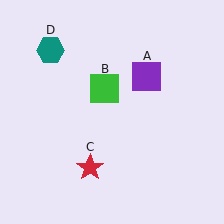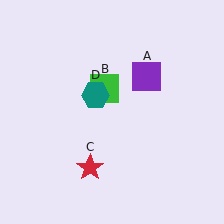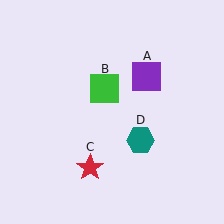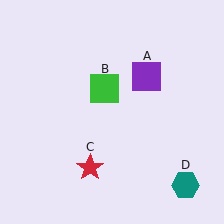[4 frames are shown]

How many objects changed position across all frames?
1 object changed position: teal hexagon (object D).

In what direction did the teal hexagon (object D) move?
The teal hexagon (object D) moved down and to the right.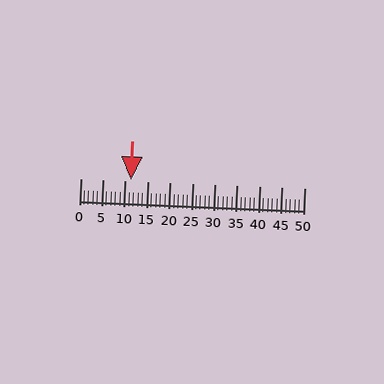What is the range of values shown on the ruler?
The ruler shows values from 0 to 50.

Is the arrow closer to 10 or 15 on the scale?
The arrow is closer to 10.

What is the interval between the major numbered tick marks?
The major tick marks are spaced 5 units apart.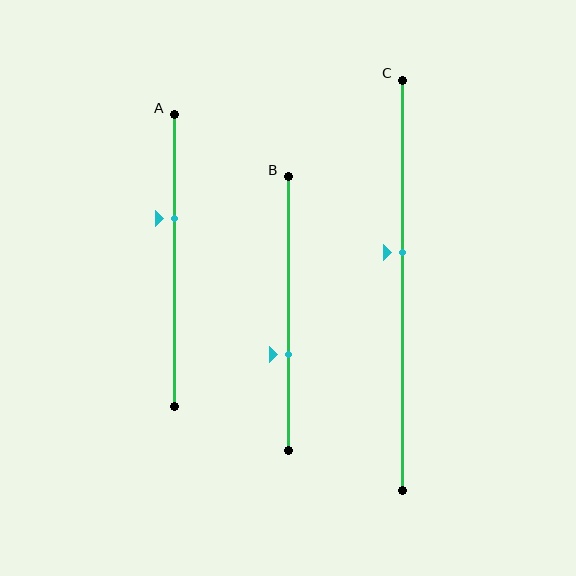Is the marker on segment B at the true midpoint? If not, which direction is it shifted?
No, the marker on segment B is shifted downward by about 15% of the segment length.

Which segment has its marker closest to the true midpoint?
Segment C has its marker closest to the true midpoint.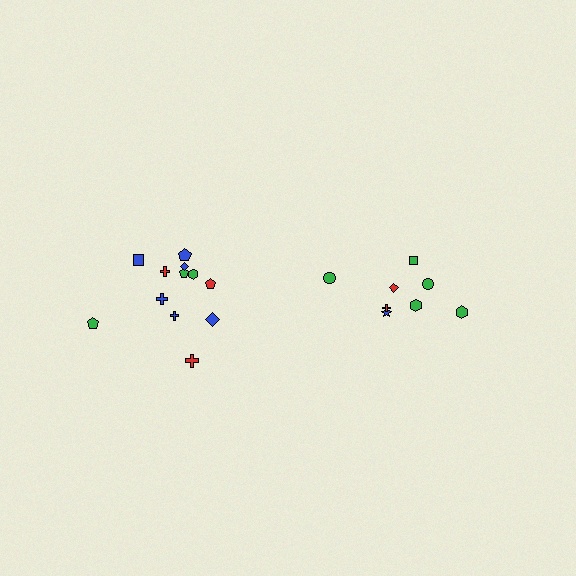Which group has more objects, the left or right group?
The left group.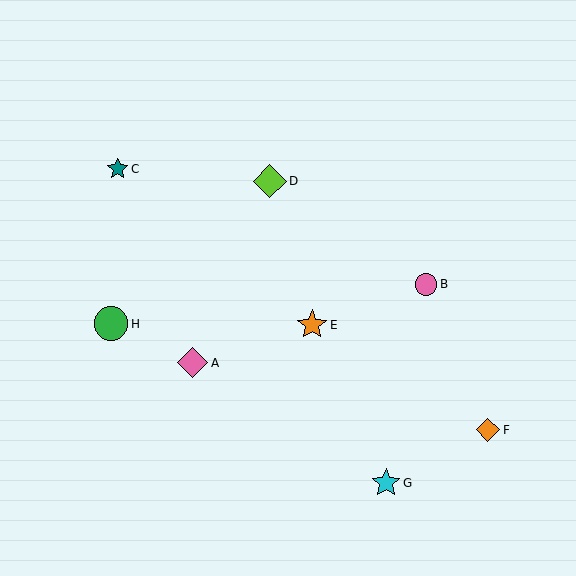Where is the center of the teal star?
The center of the teal star is at (118, 169).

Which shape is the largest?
The green circle (labeled H) is the largest.